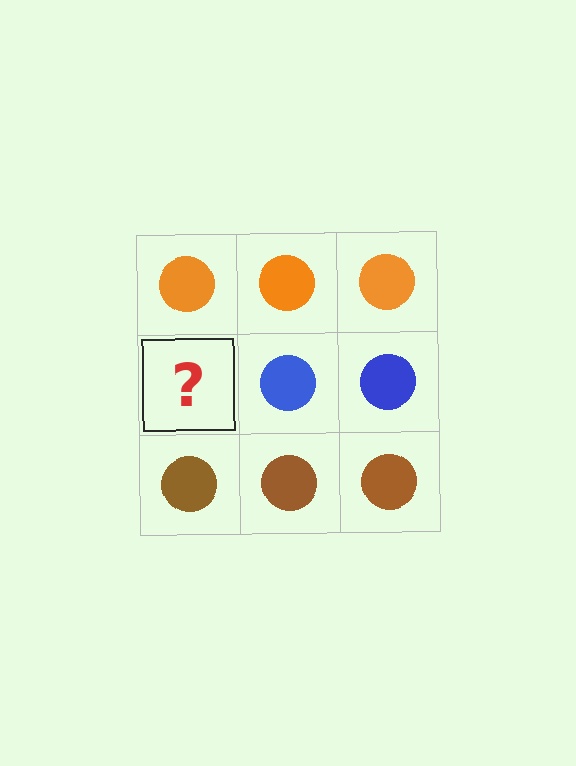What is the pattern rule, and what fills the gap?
The rule is that each row has a consistent color. The gap should be filled with a blue circle.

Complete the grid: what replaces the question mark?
The question mark should be replaced with a blue circle.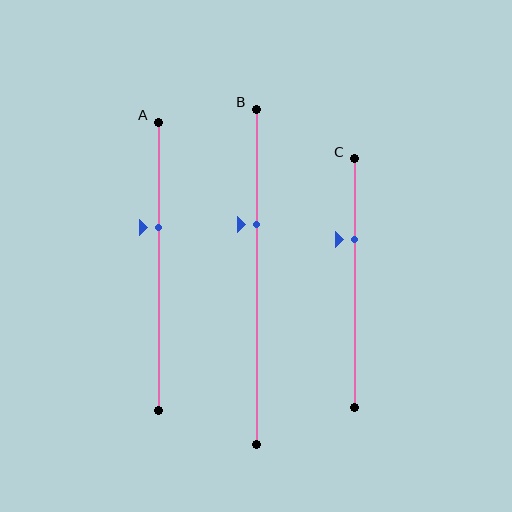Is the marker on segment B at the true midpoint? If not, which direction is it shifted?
No, the marker on segment B is shifted upward by about 16% of the segment length.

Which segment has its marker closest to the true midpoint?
Segment A has its marker closest to the true midpoint.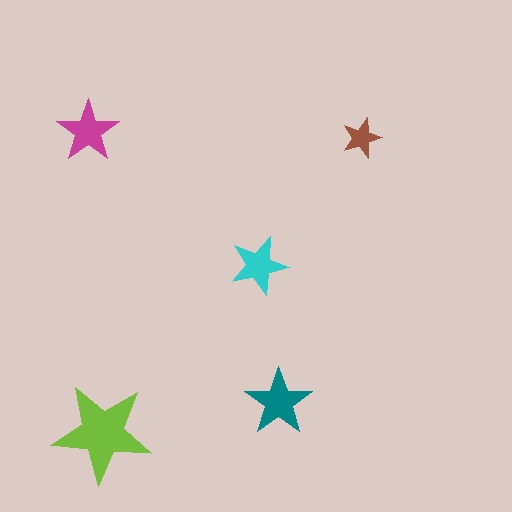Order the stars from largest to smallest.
the lime one, the teal one, the magenta one, the cyan one, the brown one.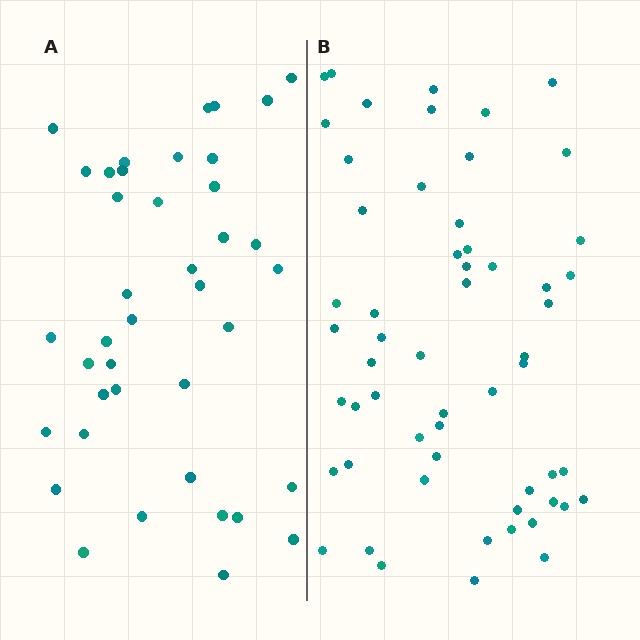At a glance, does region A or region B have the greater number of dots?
Region B (the right region) has more dots.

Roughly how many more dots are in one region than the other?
Region B has approximately 15 more dots than region A.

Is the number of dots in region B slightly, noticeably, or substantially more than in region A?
Region B has noticeably more, but not dramatically so. The ratio is roughly 1.4 to 1.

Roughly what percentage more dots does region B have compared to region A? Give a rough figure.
About 40% more.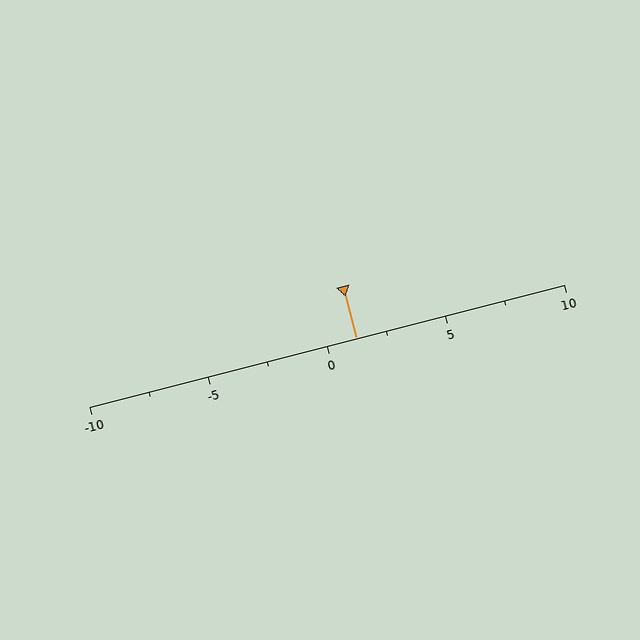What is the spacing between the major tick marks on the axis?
The major ticks are spaced 5 apart.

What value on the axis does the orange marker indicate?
The marker indicates approximately 1.2.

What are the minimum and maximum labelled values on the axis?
The axis runs from -10 to 10.